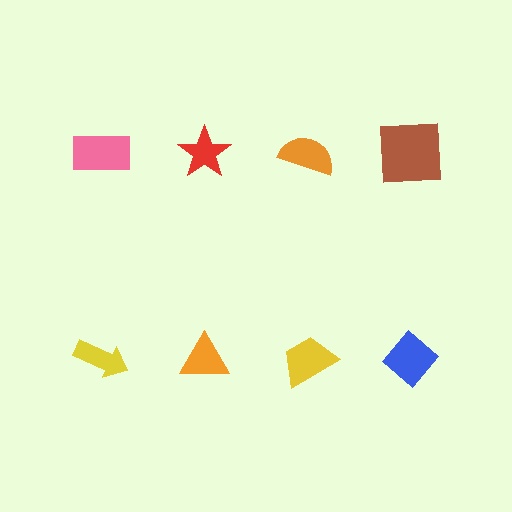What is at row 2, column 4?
A blue diamond.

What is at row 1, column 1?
A pink rectangle.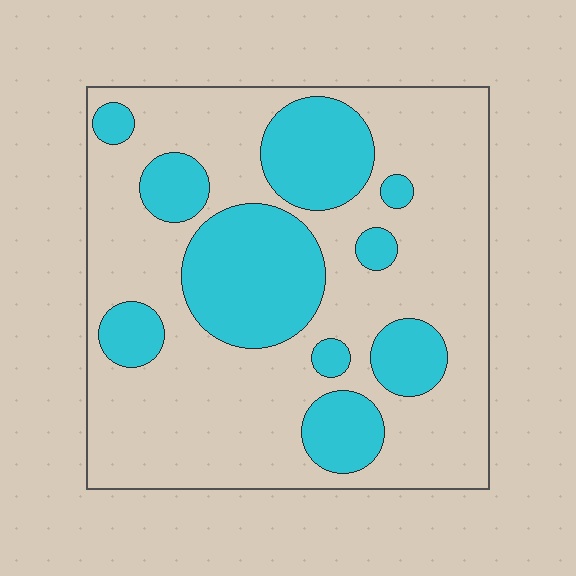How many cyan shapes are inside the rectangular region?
10.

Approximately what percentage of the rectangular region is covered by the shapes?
Approximately 30%.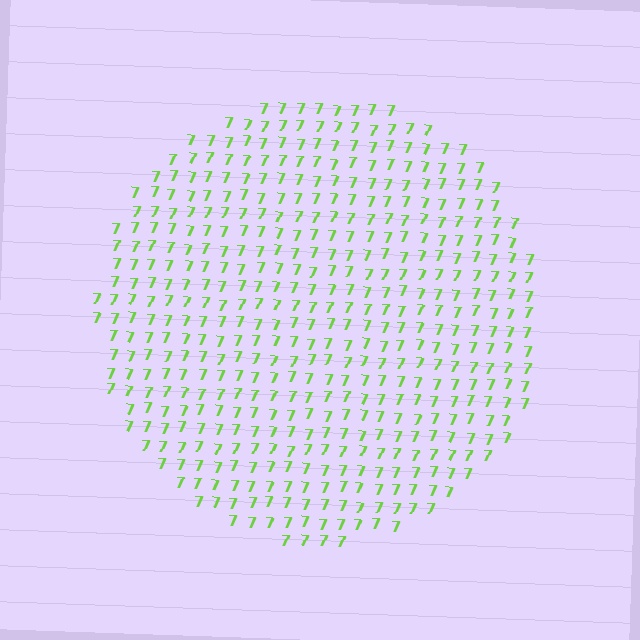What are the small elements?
The small elements are digit 7's.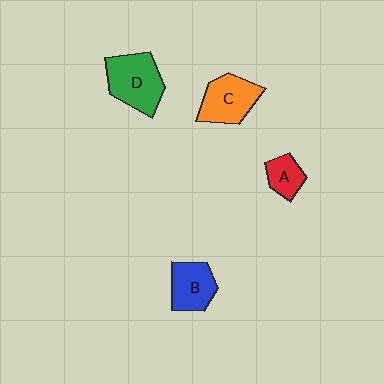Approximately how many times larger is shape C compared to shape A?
Approximately 1.8 times.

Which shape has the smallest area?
Shape A (red).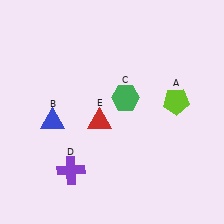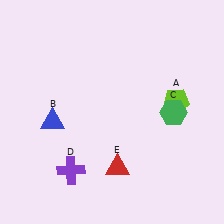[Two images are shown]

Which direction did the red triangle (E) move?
The red triangle (E) moved down.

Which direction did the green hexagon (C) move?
The green hexagon (C) moved right.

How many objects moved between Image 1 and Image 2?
2 objects moved between the two images.